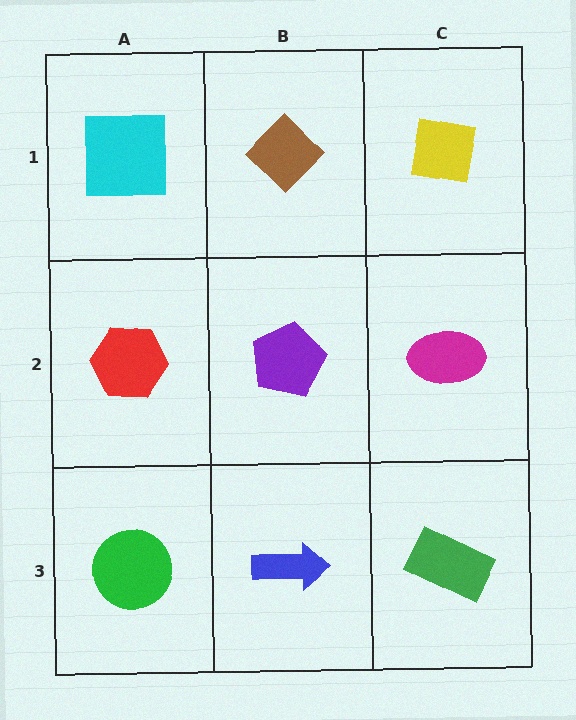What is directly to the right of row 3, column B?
A green rectangle.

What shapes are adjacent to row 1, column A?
A red hexagon (row 2, column A), a brown diamond (row 1, column B).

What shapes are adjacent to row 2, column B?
A brown diamond (row 1, column B), a blue arrow (row 3, column B), a red hexagon (row 2, column A), a magenta ellipse (row 2, column C).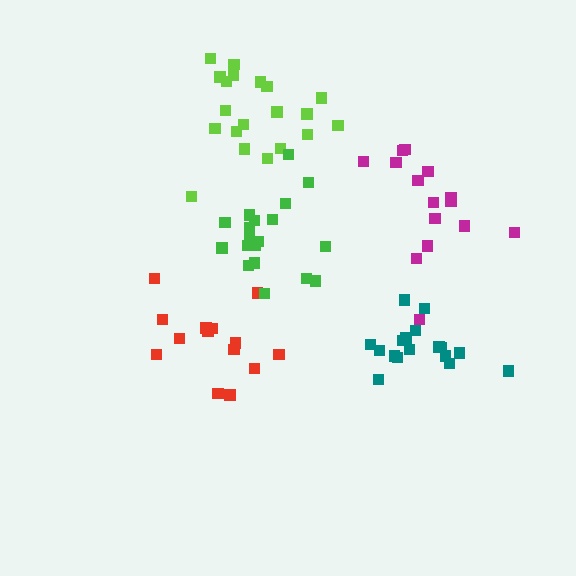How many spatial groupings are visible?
There are 5 spatial groupings.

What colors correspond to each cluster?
The clusters are colored: teal, red, magenta, lime, green.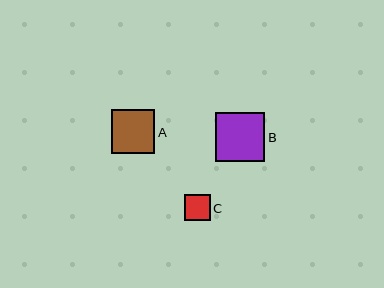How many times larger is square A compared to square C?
Square A is approximately 1.7 times the size of square C.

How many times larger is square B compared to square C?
Square B is approximately 1.9 times the size of square C.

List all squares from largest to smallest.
From largest to smallest: B, A, C.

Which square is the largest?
Square B is the largest with a size of approximately 49 pixels.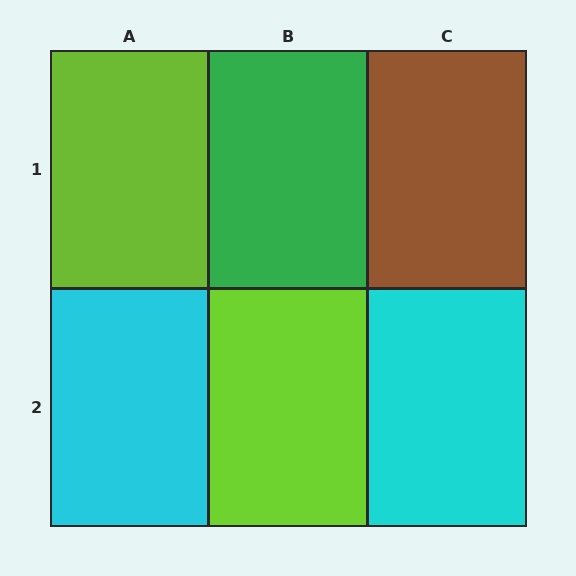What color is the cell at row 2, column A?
Cyan.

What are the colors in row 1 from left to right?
Lime, green, brown.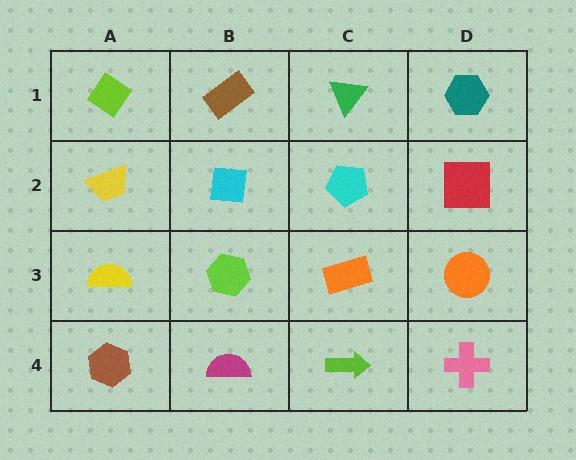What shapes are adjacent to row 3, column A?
A yellow trapezoid (row 2, column A), a brown hexagon (row 4, column A), a lime hexagon (row 3, column B).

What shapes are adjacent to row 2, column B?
A brown rectangle (row 1, column B), a lime hexagon (row 3, column B), a yellow trapezoid (row 2, column A), a cyan pentagon (row 2, column C).